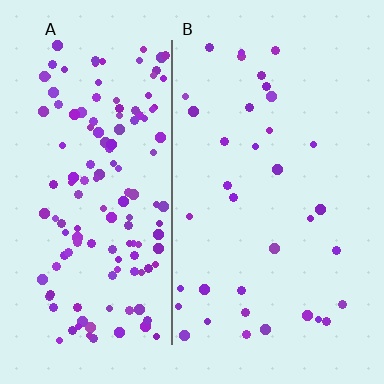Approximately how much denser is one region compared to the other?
Approximately 4.0× — region A over region B.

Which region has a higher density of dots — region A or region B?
A (the left).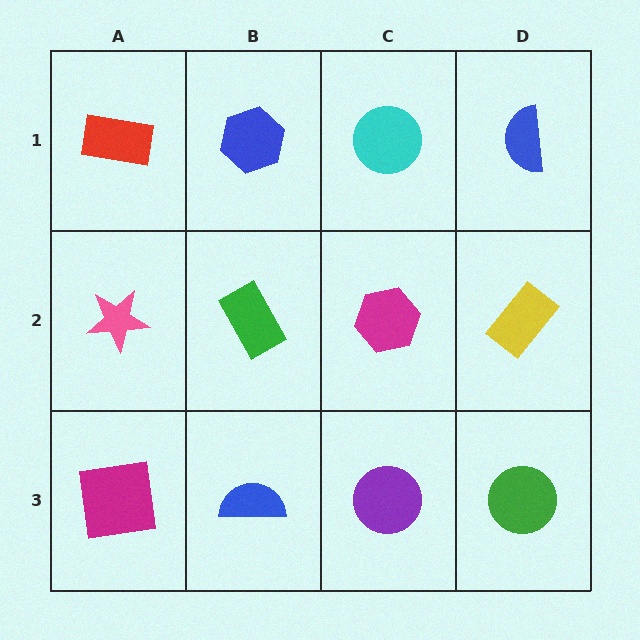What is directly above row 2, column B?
A blue hexagon.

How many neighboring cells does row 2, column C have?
4.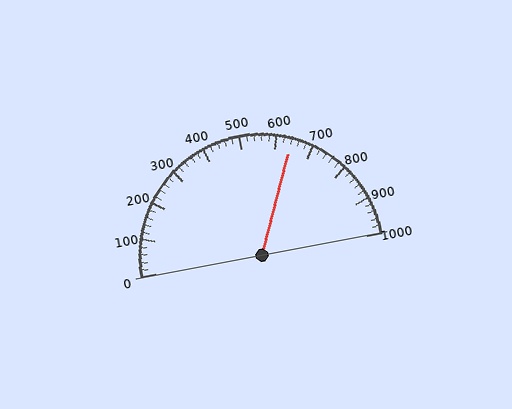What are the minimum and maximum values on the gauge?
The gauge ranges from 0 to 1000.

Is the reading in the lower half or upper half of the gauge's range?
The reading is in the upper half of the range (0 to 1000).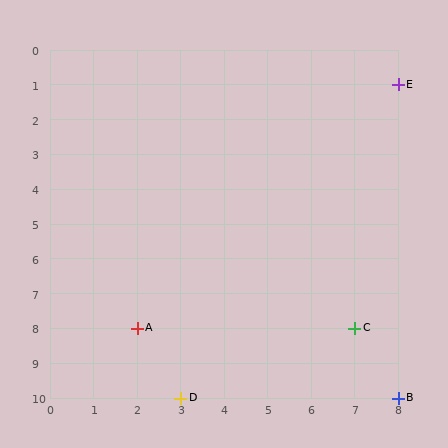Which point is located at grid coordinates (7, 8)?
Point C is at (7, 8).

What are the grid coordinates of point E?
Point E is at grid coordinates (8, 1).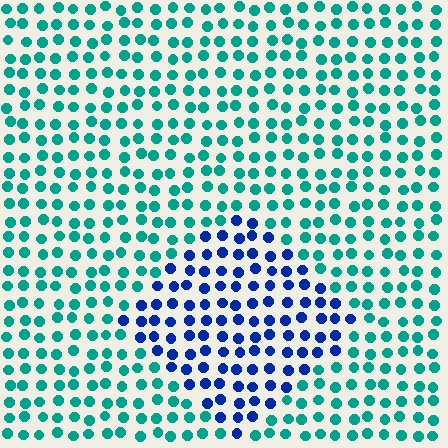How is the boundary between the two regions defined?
The boundary is defined purely by a slight shift in hue (about 53 degrees). Spacing, size, and orientation are identical on both sides.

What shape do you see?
I see a diamond.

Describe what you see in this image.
The image is filled with small teal elements in a uniform arrangement. A diamond-shaped region is visible where the elements are tinted to a slightly different hue, forming a subtle color boundary.